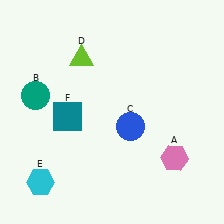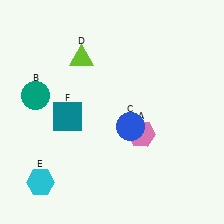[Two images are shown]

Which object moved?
The pink hexagon (A) moved left.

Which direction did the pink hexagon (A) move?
The pink hexagon (A) moved left.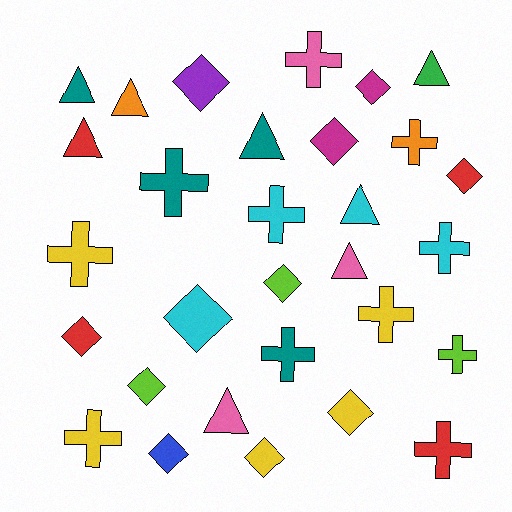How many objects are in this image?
There are 30 objects.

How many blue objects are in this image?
There is 1 blue object.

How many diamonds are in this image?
There are 11 diamonds.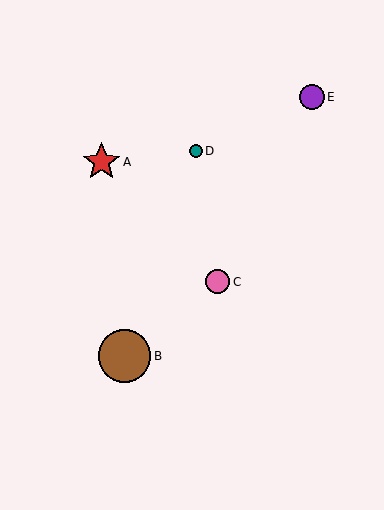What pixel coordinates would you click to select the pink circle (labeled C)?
Click at (218, 282) to select the pink circle C.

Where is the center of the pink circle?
The center of the pink circle is at (218, 282).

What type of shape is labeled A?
Shape A is a red star.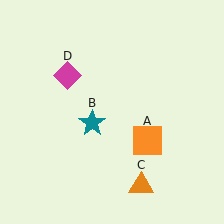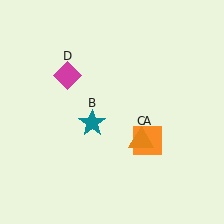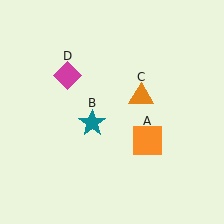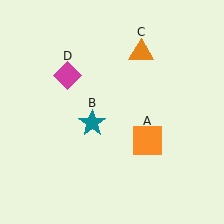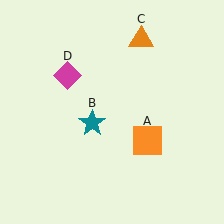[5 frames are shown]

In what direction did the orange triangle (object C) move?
The orange triangle (object C) moved up.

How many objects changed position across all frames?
1 object changed position: orange triangle (object C).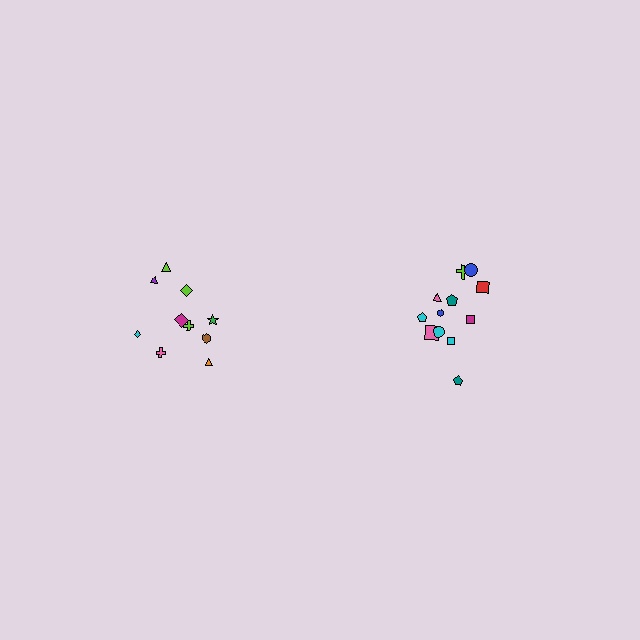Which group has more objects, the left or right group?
The right group.